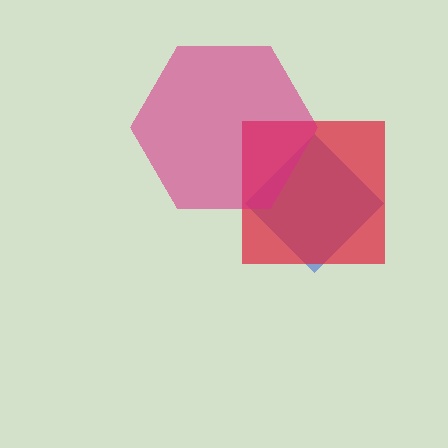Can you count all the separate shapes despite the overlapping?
Yes, there are 3 separate shapes.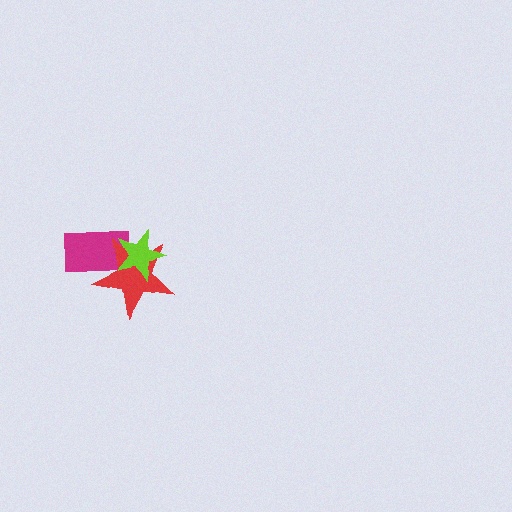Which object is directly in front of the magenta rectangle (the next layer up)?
The red star is directly in front of the magenta rectangle.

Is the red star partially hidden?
Yes, it is partially covered by another shape.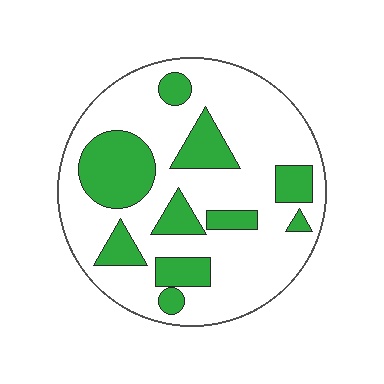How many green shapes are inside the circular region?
10.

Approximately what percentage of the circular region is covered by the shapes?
Approximately 30%.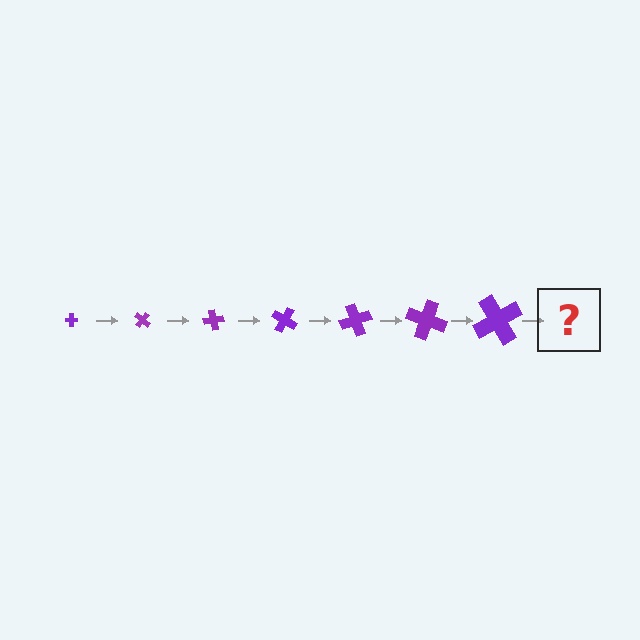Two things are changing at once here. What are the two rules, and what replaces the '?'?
The two rules are that the cross grows larger each step and it rotates 40 degrees each step. The '?' should be a cross, larger than the previous one and rotated 280 degrees from the start.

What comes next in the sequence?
The next element should be a cross, larger than the previous one and rotated 280 degrees from the start.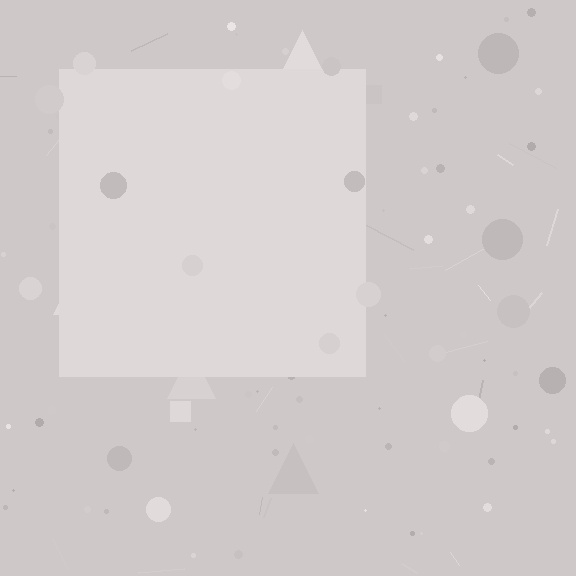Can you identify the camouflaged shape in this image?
The camouflaged shape is a square.